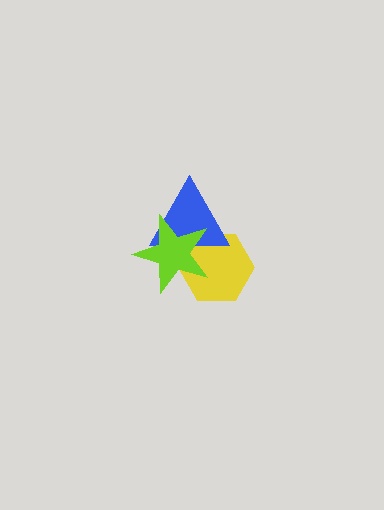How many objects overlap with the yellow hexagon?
2 objects overlap with the yellow hexagon.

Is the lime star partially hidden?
No, no other shape covers it.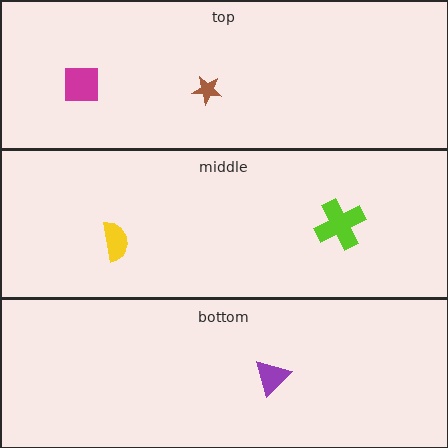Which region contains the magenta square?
The top region.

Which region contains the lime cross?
The middle region.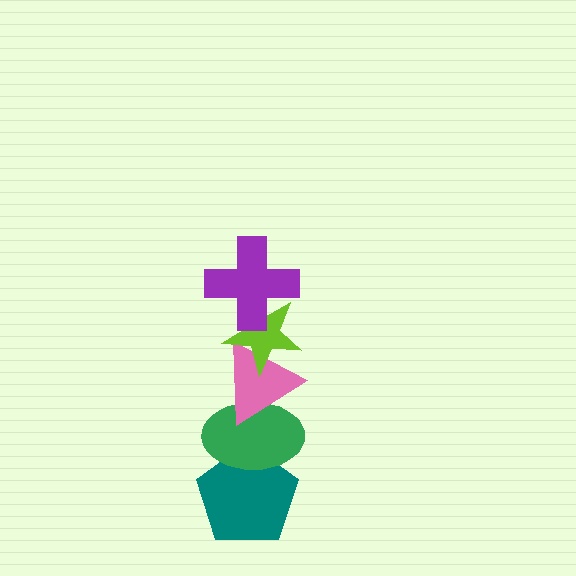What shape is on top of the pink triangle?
The lime star is on top of the pink triangle.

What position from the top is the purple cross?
The purple cross is 1st from the top.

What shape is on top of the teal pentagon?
The green ellipse is on top of the teal pentagon.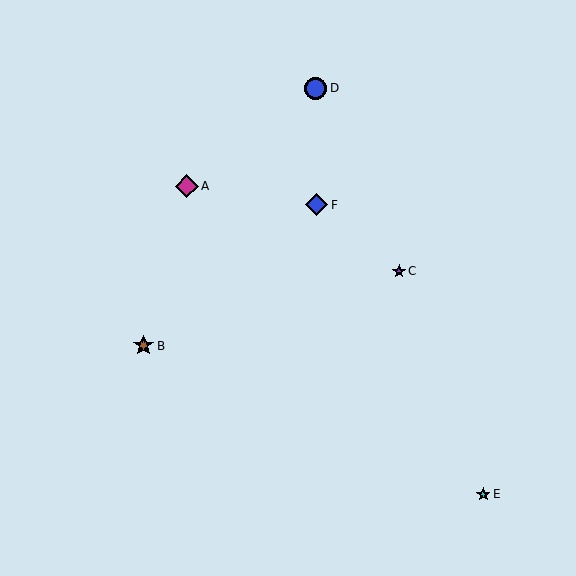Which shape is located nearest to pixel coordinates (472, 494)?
The cyan star (labeled E) at (483, 494) is nearest to that location.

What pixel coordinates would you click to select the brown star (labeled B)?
Click at (143, 346) to select the brown star B.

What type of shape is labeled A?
Shape A is a magenta diamond.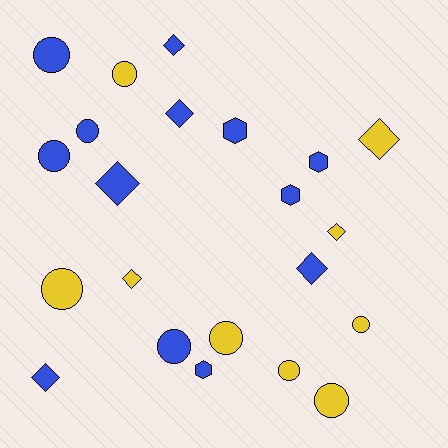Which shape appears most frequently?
Circle, with 10 objects.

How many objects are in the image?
There are 22 objects.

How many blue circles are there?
There are 4 blue circles.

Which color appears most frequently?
Blue, with 13 objects.